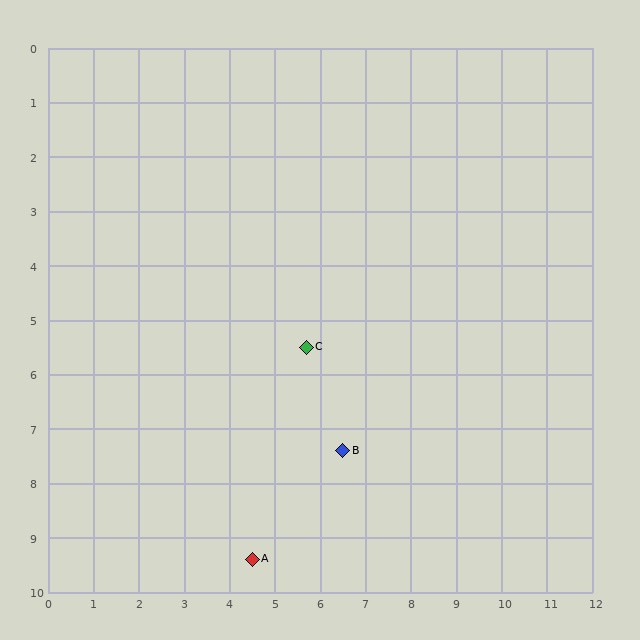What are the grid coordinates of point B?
Point B is at approximately (6.5, 7.4).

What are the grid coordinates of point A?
Point A is at approximately (4.5, 9.4).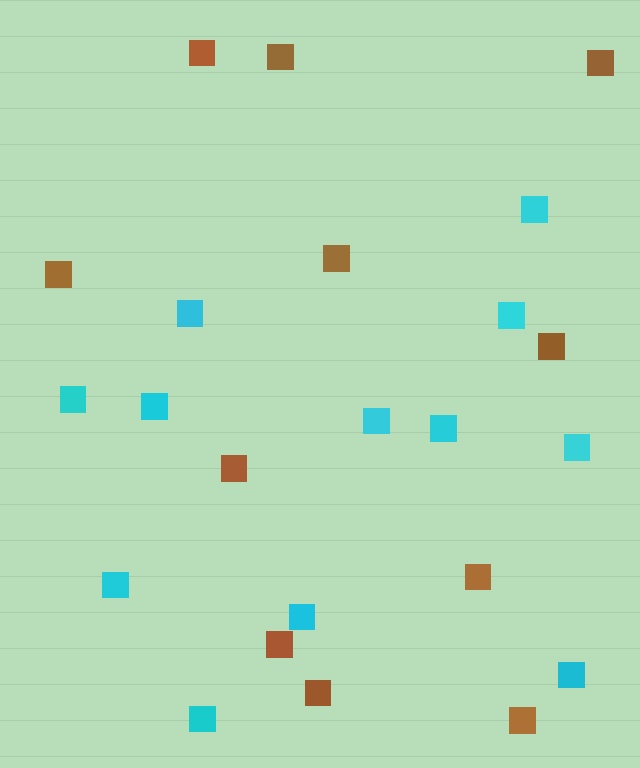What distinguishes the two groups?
There are 2 groups: one group of brown squares (11) and one group of cyan squares (12).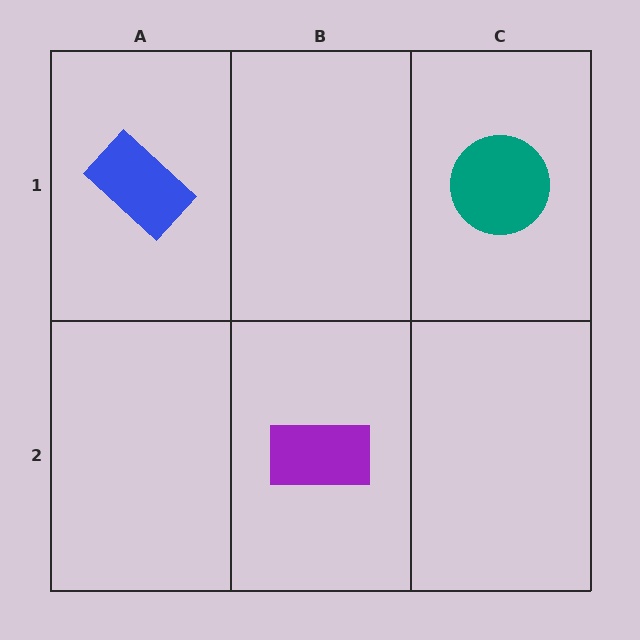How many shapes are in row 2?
1 shape.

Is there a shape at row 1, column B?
No, that cell is empty.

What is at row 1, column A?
A blue rectangle.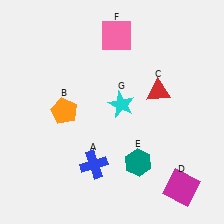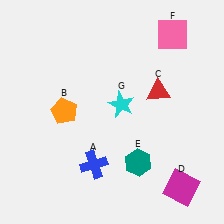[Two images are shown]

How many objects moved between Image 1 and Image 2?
1 object moved between the two images.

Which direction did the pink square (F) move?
The pink square (F) moved right.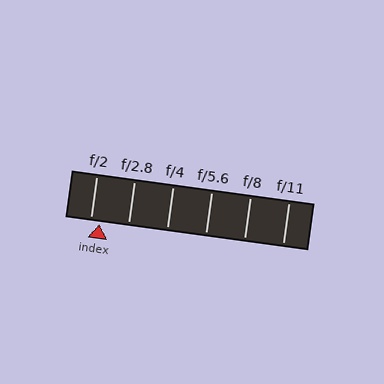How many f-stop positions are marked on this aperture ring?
There are 6 f-stop positions marked.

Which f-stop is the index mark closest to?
The index mark is closest to f/2.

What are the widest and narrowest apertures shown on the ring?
The widest aperture shown is f/2 and the narrowest is f/11.